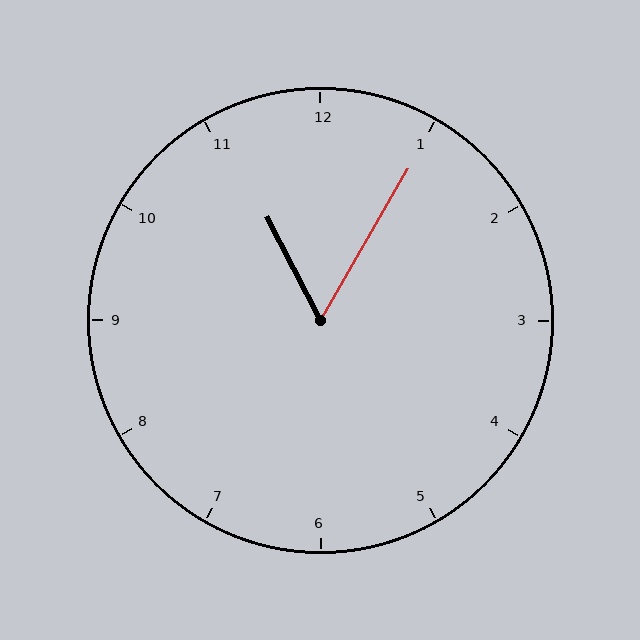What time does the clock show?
11:05.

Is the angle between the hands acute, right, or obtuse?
It is acute.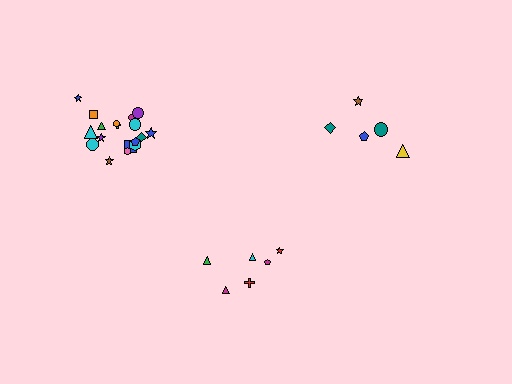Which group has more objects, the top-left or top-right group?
The top-left group.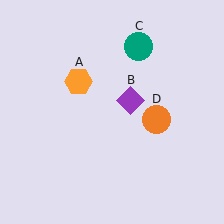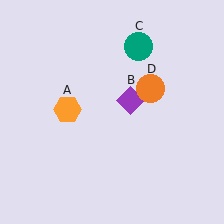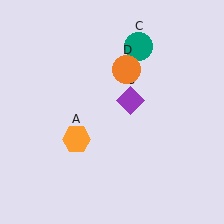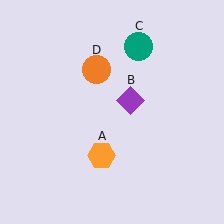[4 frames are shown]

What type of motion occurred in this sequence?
The orange hexagon (object A), orange circle (object D) rotated counterclockwise around the center of the scene.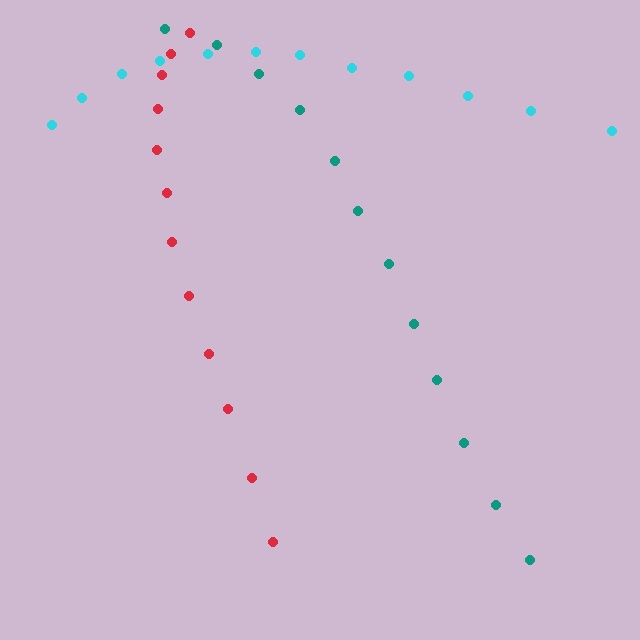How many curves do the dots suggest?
There are 3 distinct paths.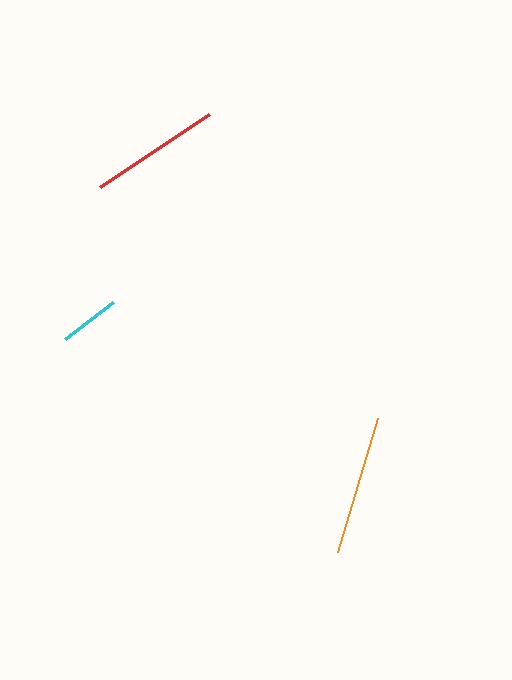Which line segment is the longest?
The orange line is the longest at approximately 140 pixels.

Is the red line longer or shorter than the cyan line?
The red line is longer than the cyan line.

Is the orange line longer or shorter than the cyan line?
The orange line is longer than the cyan line.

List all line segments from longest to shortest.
From longest to shortest: orange, red, cyan.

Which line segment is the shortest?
The cyan line is the shortest at approximately 61 pixels.